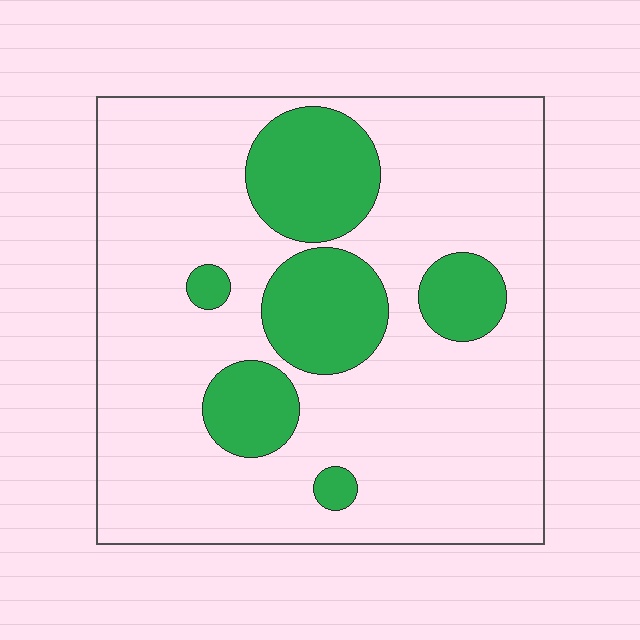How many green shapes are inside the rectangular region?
6.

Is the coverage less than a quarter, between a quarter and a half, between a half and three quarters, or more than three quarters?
Less than a quarter.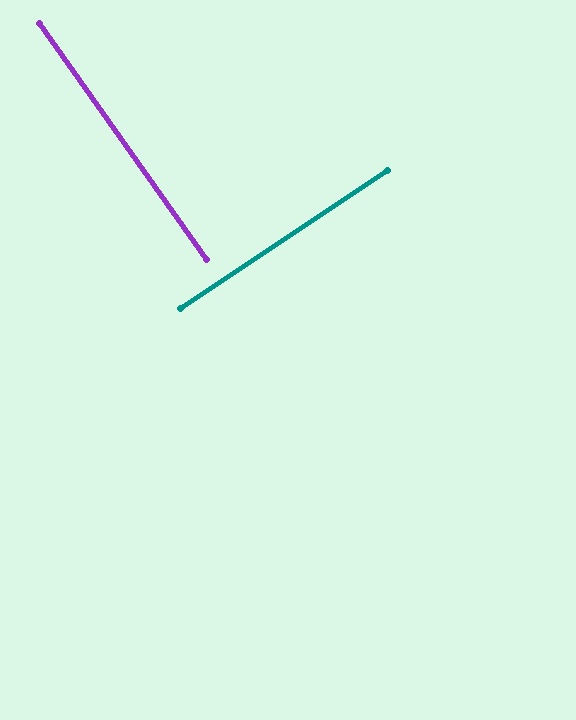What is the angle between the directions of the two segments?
Approximately 88 degrees.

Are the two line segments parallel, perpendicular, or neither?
Perpendicular — they meet at approximately 88°.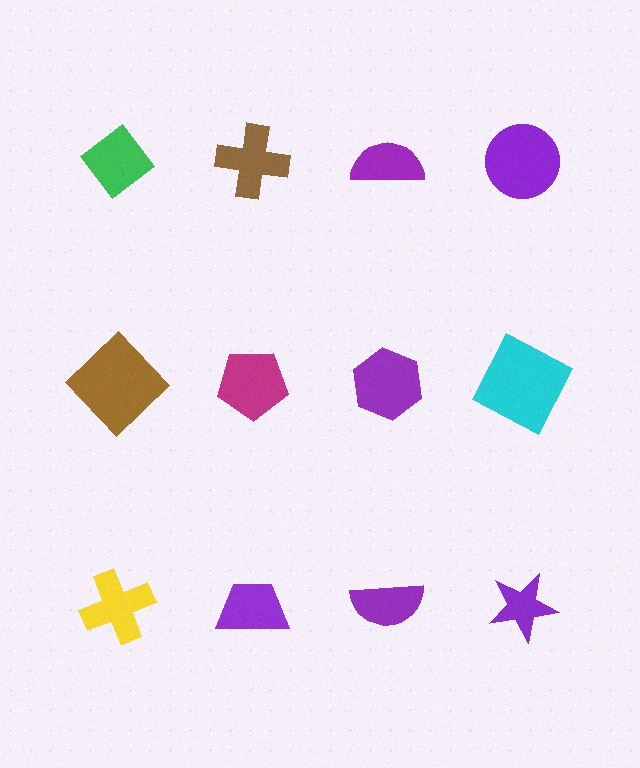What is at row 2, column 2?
A magenta pentagon.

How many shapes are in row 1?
4 shapes.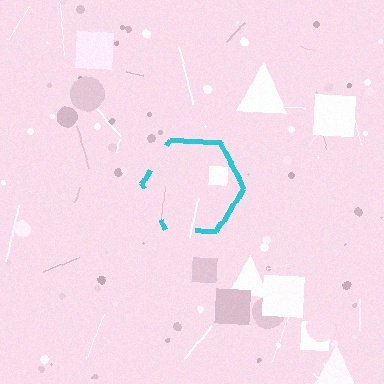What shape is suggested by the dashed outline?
The dashed outline suggests a hexagon.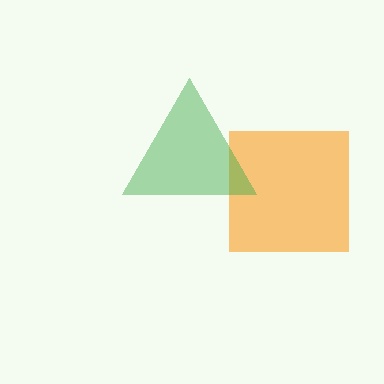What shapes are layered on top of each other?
The layered shapes are: an orange square, a green triangle.